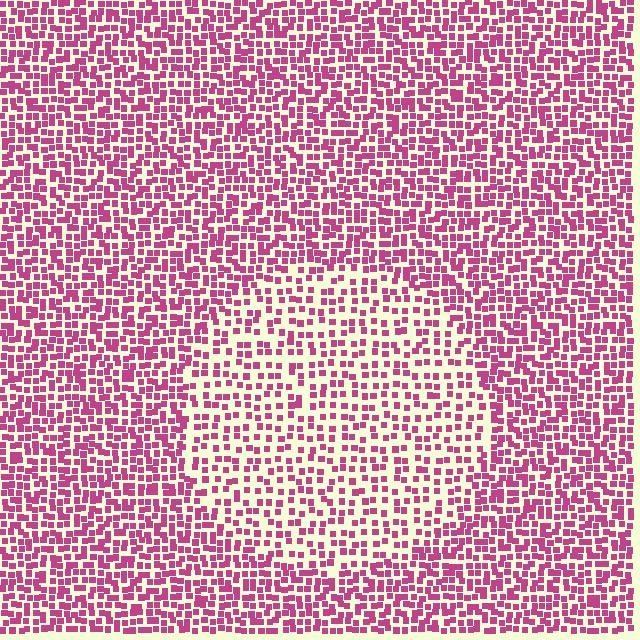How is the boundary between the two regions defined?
The boundary is defined by a change in element density (approximately 1.7x ratio). All elements are the same color, size, and shape.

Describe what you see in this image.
The image contains small magenta elements arranged at two different densities. A circle-shaped region is visible where the elements are less densely packed than the surrounding area.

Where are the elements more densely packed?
The elements are more densely packed outside the circle boundary.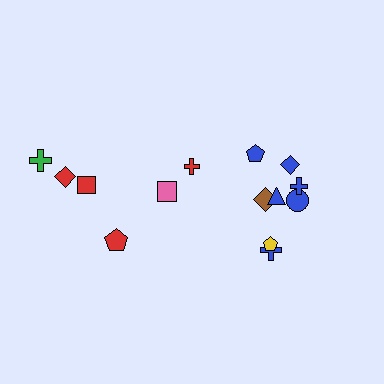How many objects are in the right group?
There are 8 objects.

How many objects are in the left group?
There are 6 objects.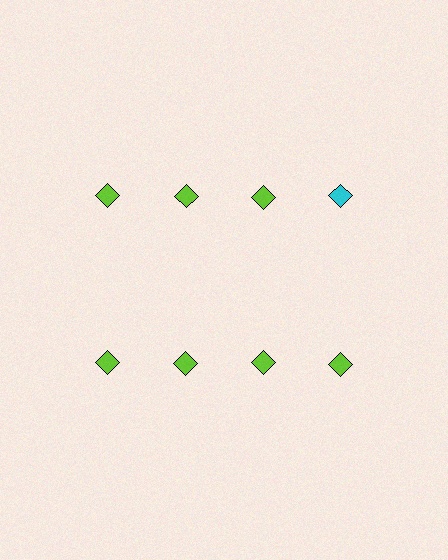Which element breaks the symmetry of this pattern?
The cyan diamond in the top row, second from right column breaks the symmetry. All other shapes are lime diamonds.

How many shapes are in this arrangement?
There are 8 shapes arranged in a grid pattern.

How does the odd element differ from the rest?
It has a different color: cyan instead of lime.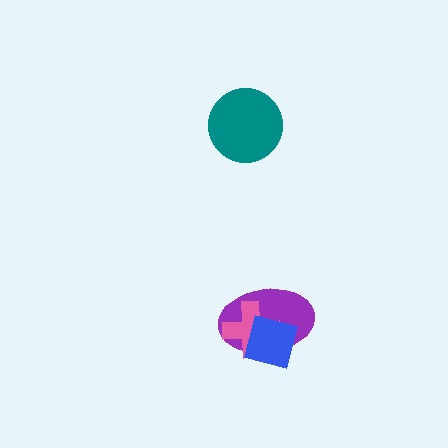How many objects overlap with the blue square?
2 objects overlap with the blue square.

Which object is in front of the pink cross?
The blue square is in front of the pink cross.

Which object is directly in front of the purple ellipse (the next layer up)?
The pink cross is directly in front of the purple ellipse.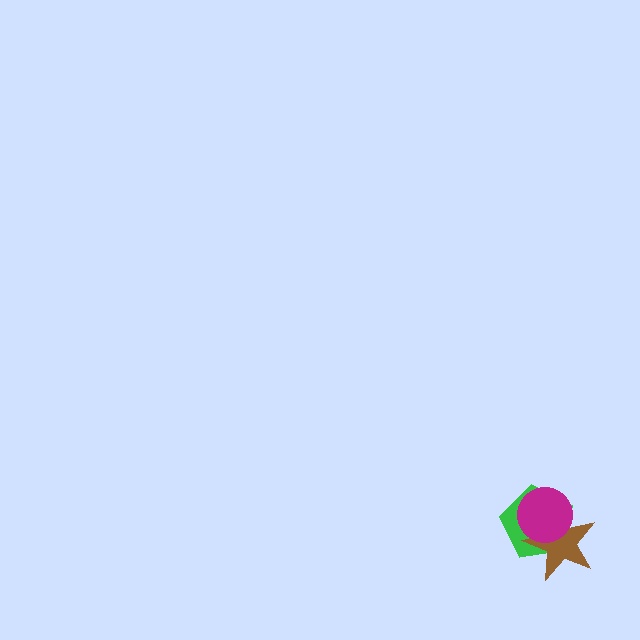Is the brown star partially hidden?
Yes, it is partially covered by another shape.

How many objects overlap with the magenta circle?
2 objects overlap with the magenta circle.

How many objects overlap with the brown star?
2 objects overlap with the brown star.